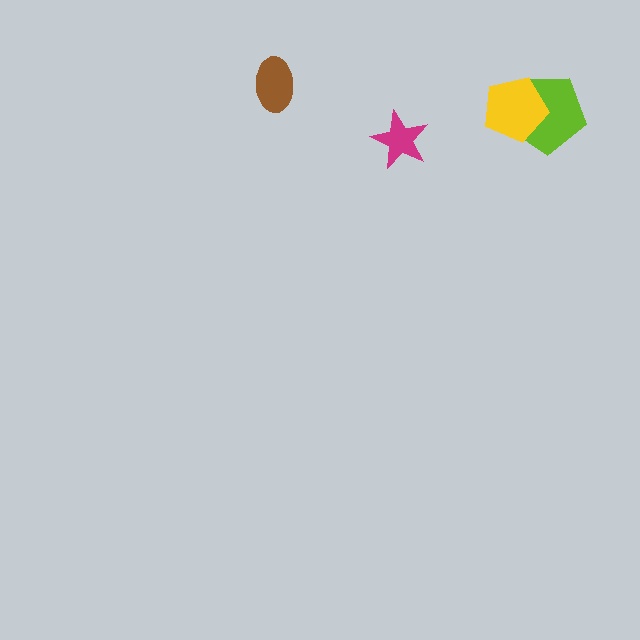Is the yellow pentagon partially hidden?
No, no other shape covers it.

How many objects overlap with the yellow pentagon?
1 object overlaps with the yellow pentagon.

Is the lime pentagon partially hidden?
Yes, it is partially covered by another shape.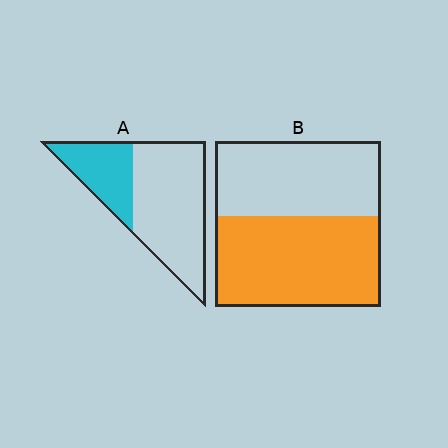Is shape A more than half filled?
No.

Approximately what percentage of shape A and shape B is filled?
A is approximately 30% and B is approximately 55%.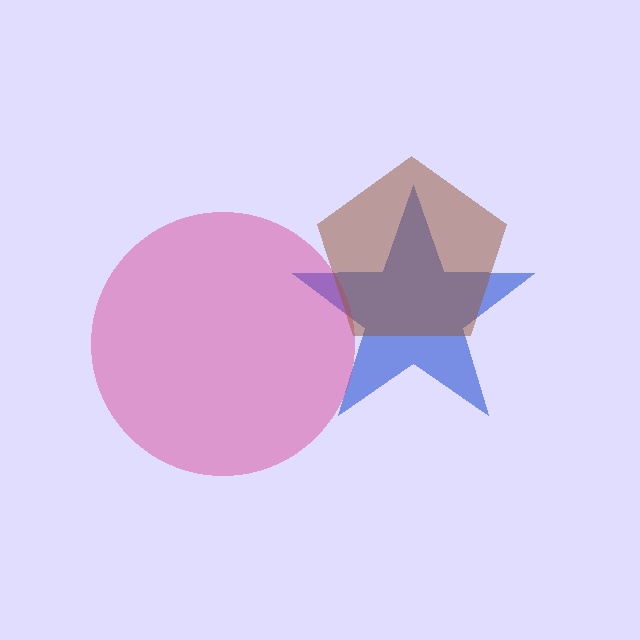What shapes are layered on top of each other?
The layered shapes are: a blue star, a magenta circle, a brown pentagon.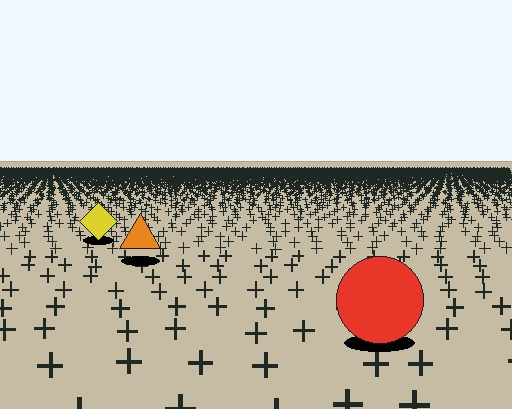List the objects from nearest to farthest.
From nearest to farthest: the red circle, the orange triangle, the yellow diamond.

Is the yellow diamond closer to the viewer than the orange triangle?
No. The orange triangle is closer — you can tell from the texture gradient: the ground texture is coarser near it.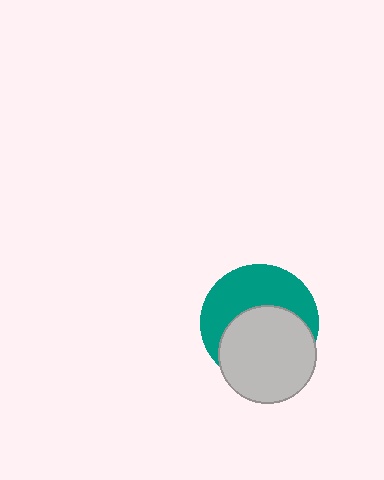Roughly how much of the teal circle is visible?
About half of it is visible (roughly 48%).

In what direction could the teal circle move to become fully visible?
The teal circle could move up. That would shift it out from behind the light gray circle entirely.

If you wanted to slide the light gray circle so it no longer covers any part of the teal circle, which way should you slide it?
Slide it down — that is the most direct way to separate the two shapes.